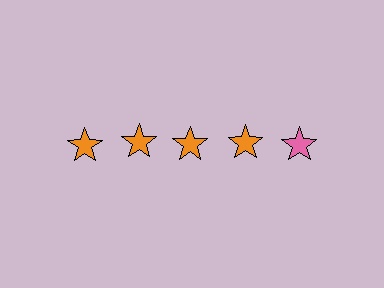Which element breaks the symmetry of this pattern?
The pink star in the top row, rightmost column breaks the symmetry. All other shapes are orange stars.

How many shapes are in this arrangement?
There are 5 shapes arranged in a grid pattern.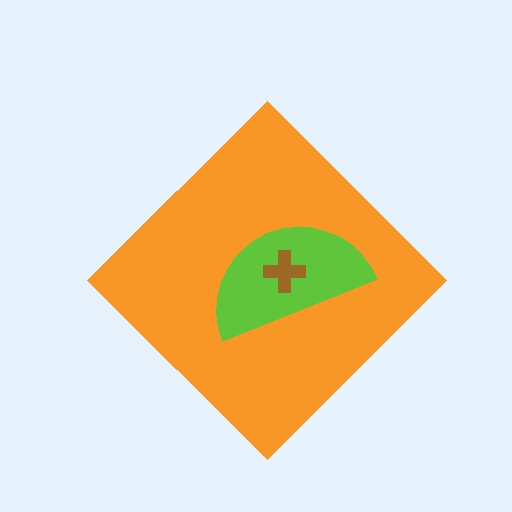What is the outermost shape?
The orange diamond.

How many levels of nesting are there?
3.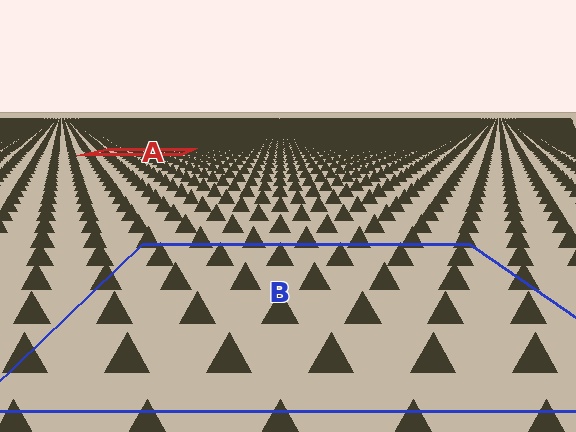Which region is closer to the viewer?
Region B is closer. The texture elements there are larger and more spread out.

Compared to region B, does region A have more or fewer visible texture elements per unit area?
Region A has more texture elements per unit area — they are packed more densely because it is farther away.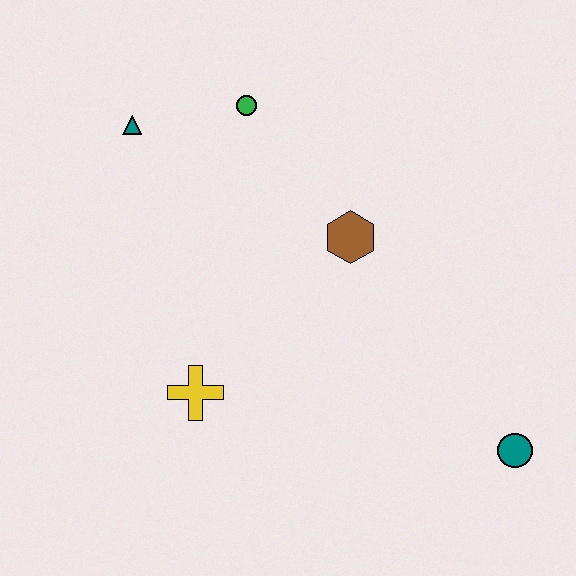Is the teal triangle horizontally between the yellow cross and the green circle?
No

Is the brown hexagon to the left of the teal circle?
Yes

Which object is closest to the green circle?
The teal triangle is closest to the green circle.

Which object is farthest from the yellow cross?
The teal circle is farthest from the yellow cross.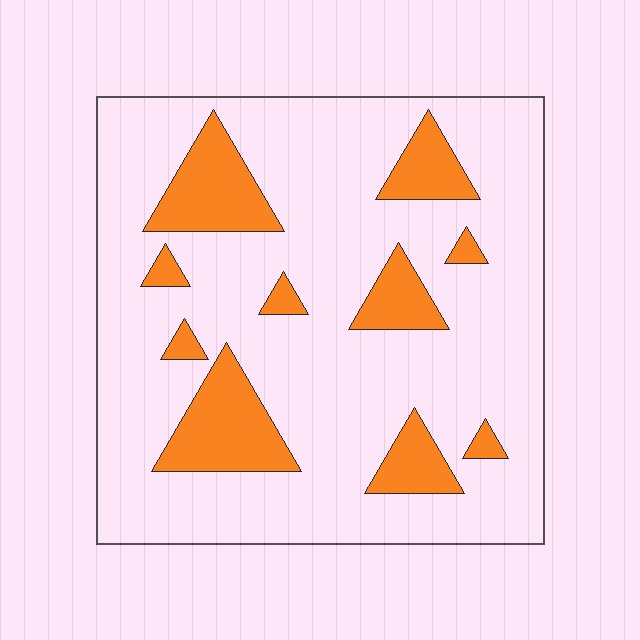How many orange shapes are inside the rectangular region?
10.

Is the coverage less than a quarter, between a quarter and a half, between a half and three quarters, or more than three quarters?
Less than a quarter.